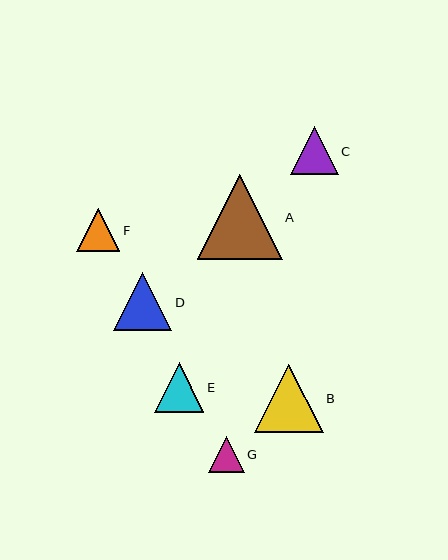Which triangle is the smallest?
Triangle G is the smallest with a size of approximately 36 pixels.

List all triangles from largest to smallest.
From largest to smallest: A, B, D, E, C, F, G.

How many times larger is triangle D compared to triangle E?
Triangle D is approximately 1.2 times the size of triangle E.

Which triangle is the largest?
Triangle A is the largest with a size of approximately 84 pixels.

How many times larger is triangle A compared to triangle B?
Triangle A is approximately 1.2 times the size of triangle B.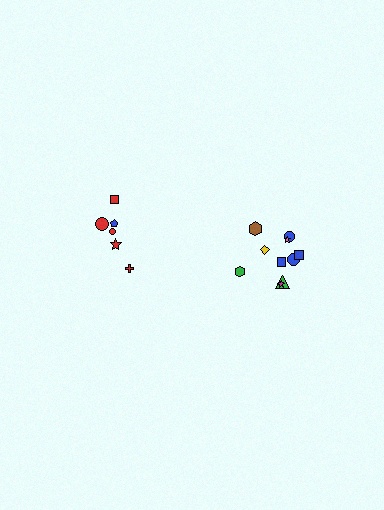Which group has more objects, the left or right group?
The right group.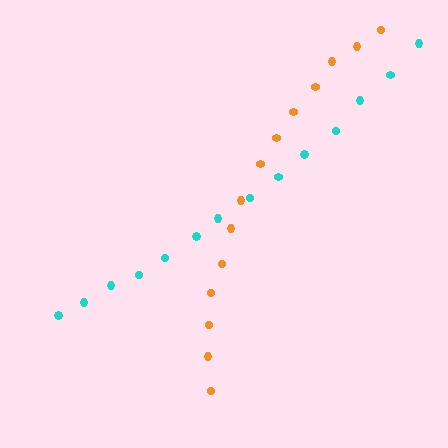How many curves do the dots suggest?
There are 2 distinct paths.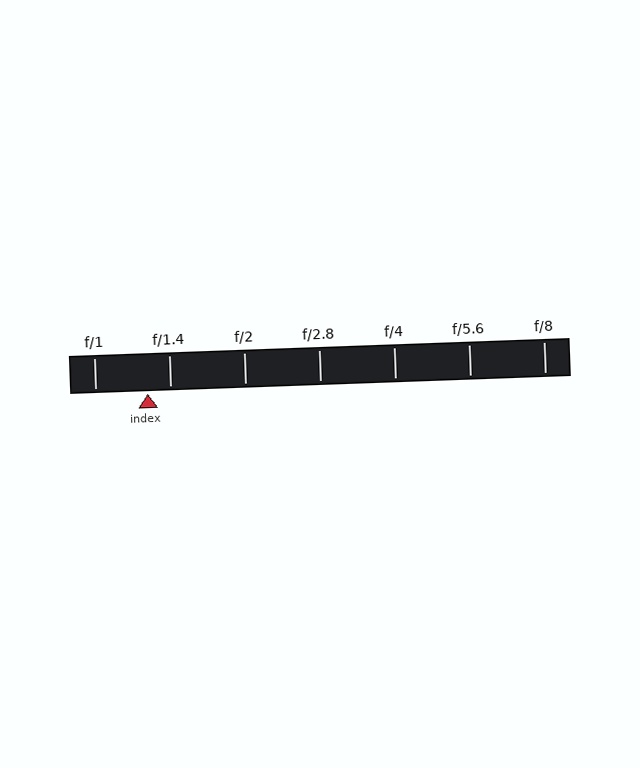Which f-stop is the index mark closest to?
The index mark is closest to f/1.4.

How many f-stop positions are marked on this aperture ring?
There are 7 f-stop positions marked.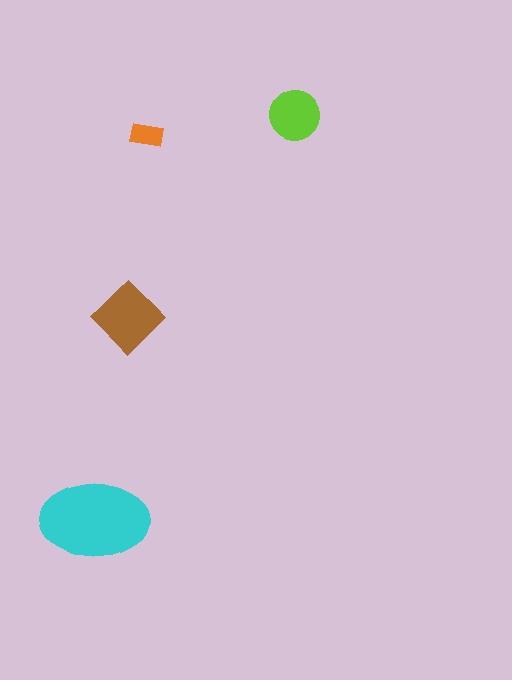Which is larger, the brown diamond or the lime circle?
The brown diamond.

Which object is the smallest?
The orange rectangle.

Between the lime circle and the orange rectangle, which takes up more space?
The lime circle.